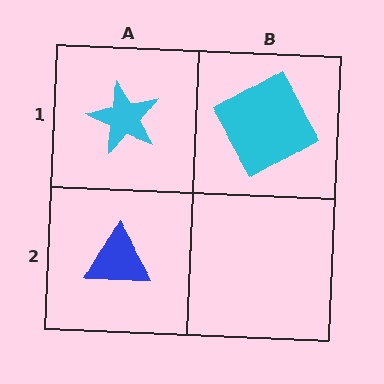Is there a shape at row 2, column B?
No, that cell is empty.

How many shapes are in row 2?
1 shape.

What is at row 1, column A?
A cyan star.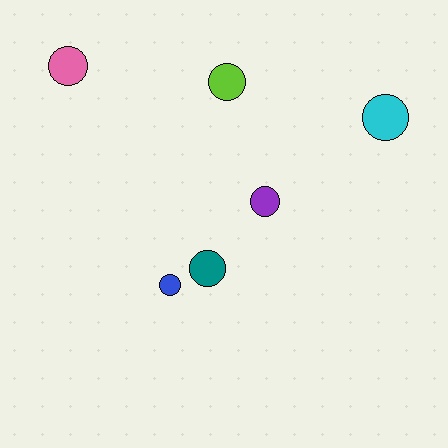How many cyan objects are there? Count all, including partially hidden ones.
There is 1 cyan object.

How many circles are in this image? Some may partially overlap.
There are 6 circles.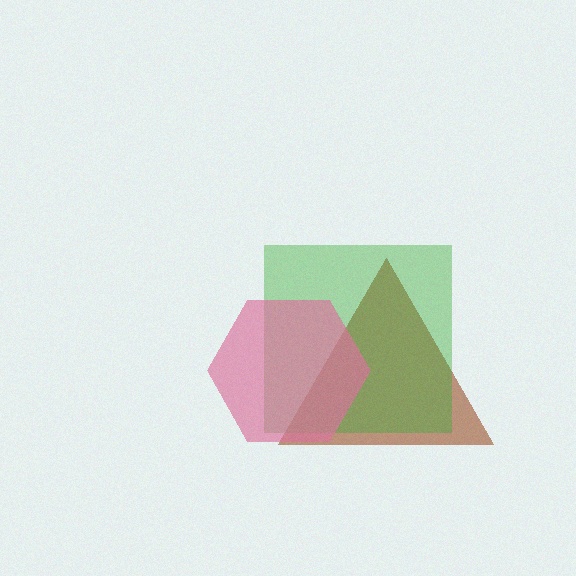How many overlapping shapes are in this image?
There are 3 overlapping shapes in the image.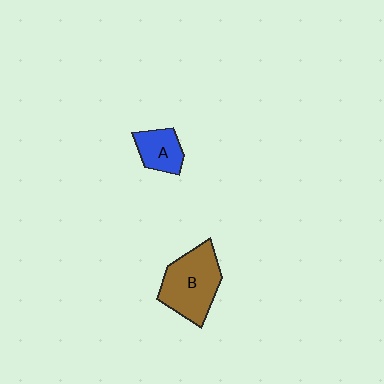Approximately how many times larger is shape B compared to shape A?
Approximately 1.9 times.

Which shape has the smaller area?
Shape A (blue).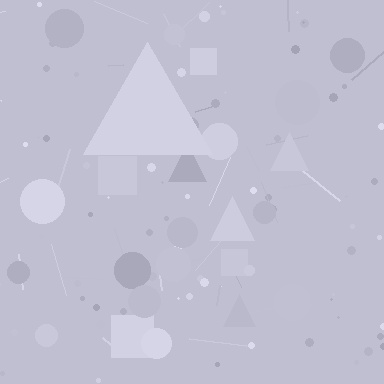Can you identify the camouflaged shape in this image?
The camouflaged shape is a triangle.